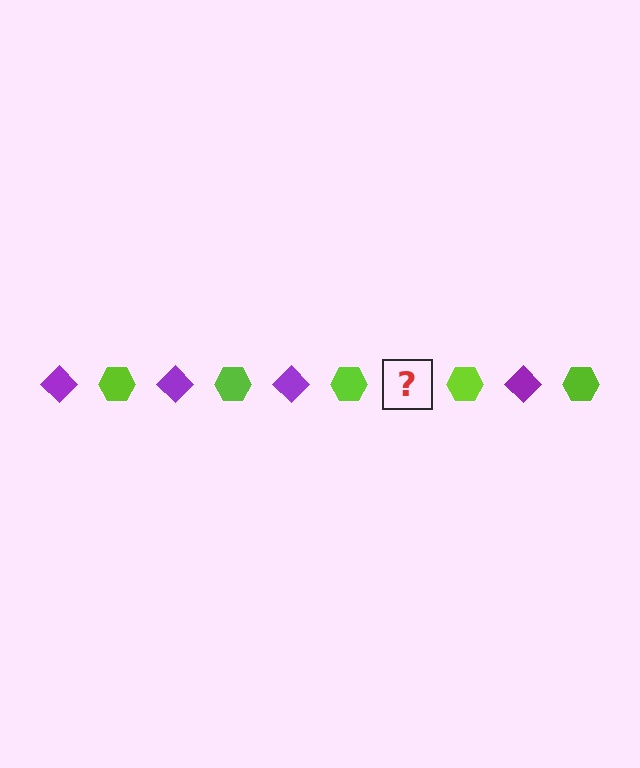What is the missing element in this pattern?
The missing element is a purple diamond.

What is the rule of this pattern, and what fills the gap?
The rule is that the pattern alternates between purple diamond and lime hexagon. The gap should be filled with a purple diamond.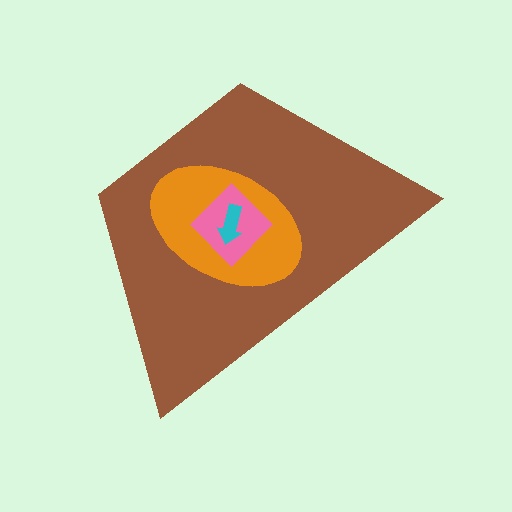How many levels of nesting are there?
4.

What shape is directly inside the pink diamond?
The cyan arrow.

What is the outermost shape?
The brown trapezoid.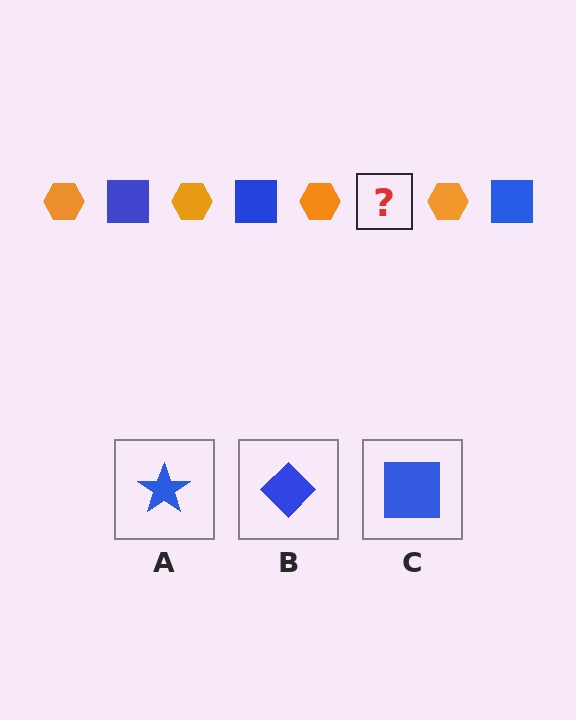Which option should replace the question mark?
Option C.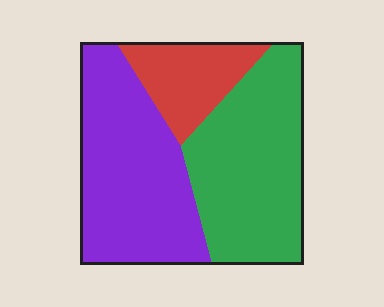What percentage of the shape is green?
Green takes up about two fifths (2/5) of the shape.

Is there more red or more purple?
Purple.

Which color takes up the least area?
Red, at roughly 15%.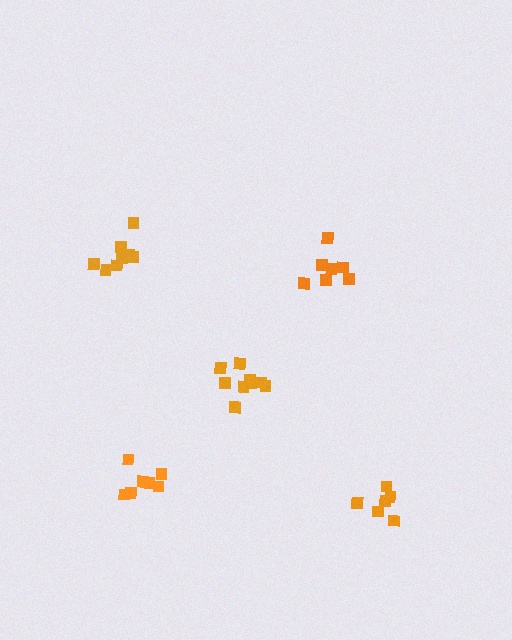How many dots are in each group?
Group 1: 6 dots, Group 2: 7 dots, Group 3: 8 dots, Group 4: 8 dots, Group 5: 9 dots (38 total).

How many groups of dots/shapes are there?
There are 5 groups.